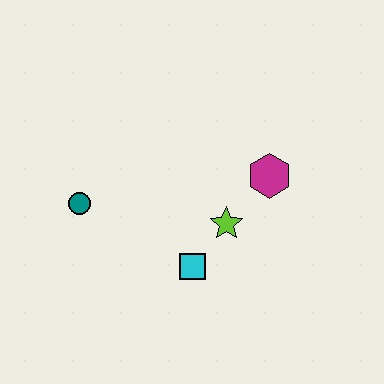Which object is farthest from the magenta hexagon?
The teal circle is farthest from the magenta hexagon.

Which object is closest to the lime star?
The cyan square is closest to the lime star.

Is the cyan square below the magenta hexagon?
Yes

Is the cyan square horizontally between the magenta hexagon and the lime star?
No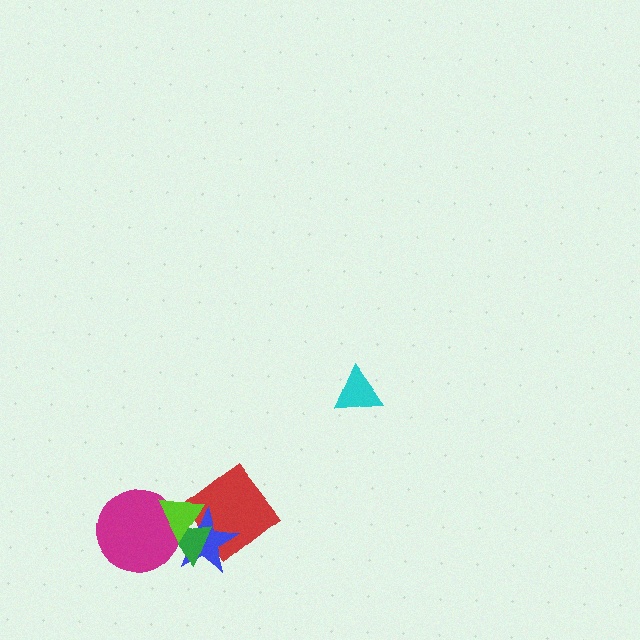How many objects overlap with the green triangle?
4 objects overlap with the green triangle.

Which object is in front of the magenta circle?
The lime triangle is in front of the magenta circle.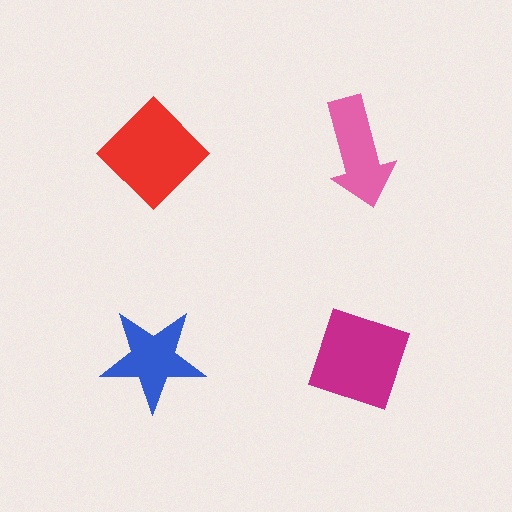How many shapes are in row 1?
2 shapes.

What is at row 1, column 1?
A red diamond.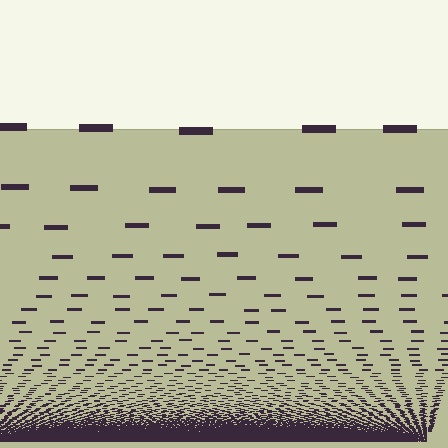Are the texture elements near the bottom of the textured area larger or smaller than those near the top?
Smaller. The gradient is inverted — elements near the bottom are smaller and denser.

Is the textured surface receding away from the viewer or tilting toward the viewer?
The surface appears to tilt toward the viewer. Texture elements get larger and sparser toward the top.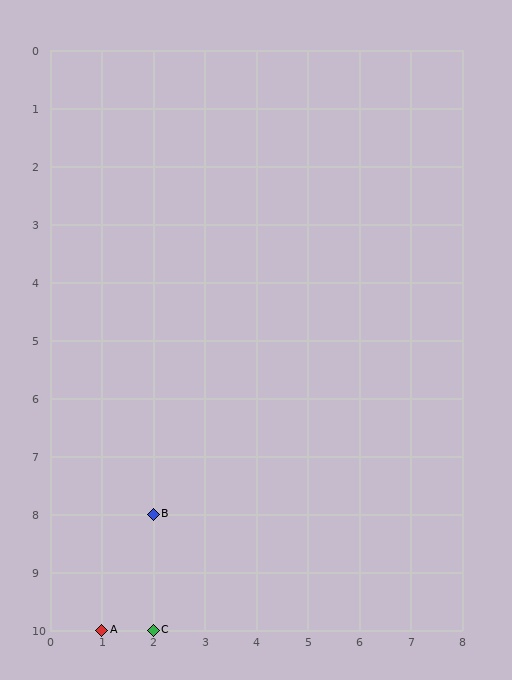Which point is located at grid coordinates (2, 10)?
Point C is at (2, 10).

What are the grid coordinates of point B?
Point B is at grid coordinates (2, 8).